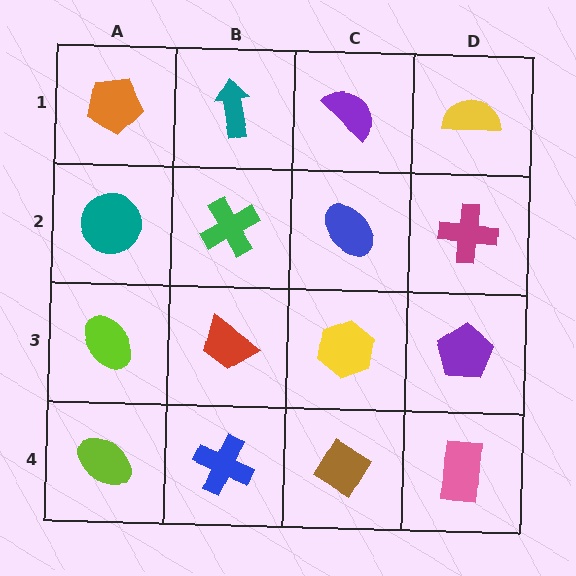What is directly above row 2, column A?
An orange pentagon.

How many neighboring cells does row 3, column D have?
3.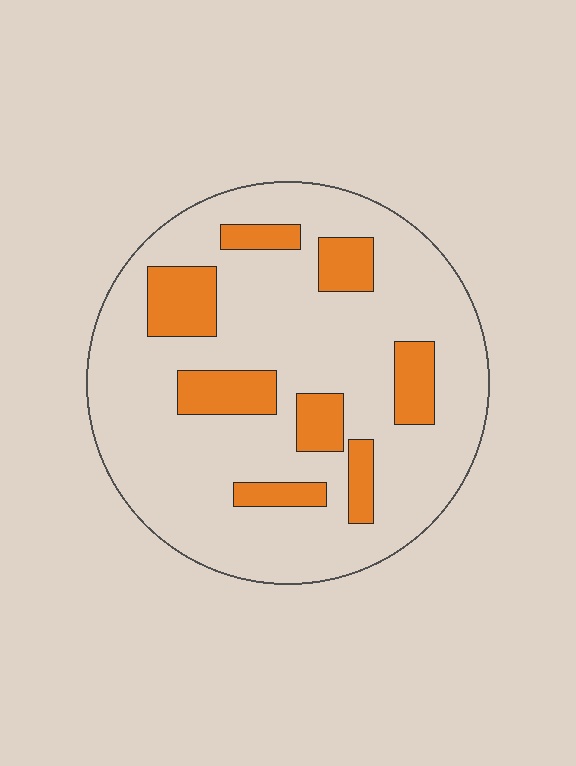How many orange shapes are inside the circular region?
8.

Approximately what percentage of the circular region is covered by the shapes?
Approximately 20%.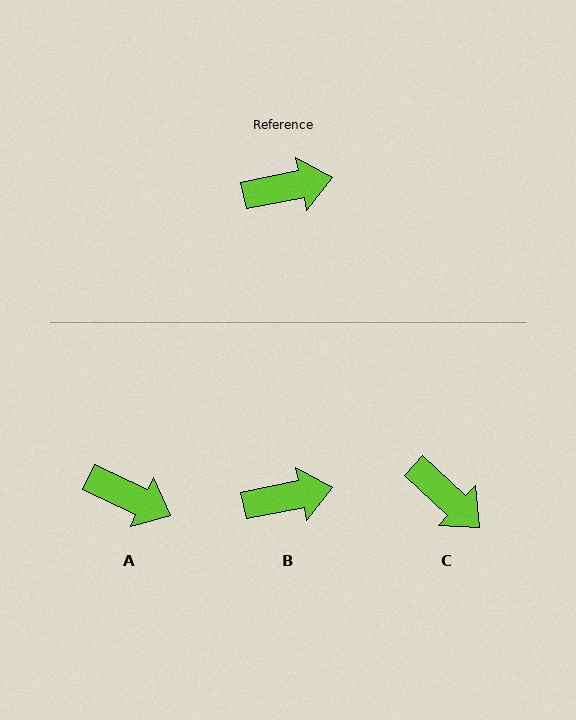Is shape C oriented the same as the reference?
No, it is off by about 54 degrees.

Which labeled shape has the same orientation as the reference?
B.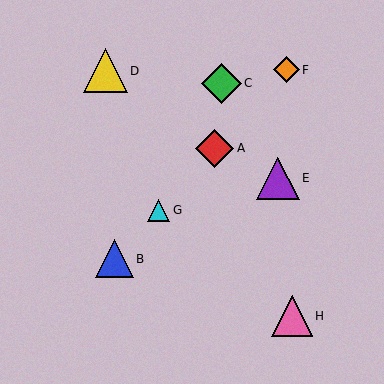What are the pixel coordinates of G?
Object G is at (158, 210).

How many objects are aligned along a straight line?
4 objects (A, B, F, G) are aligned along a straight line.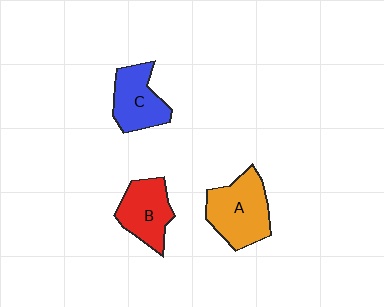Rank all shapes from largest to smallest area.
From largest to smallest: A (orange), B (red), C (blue).